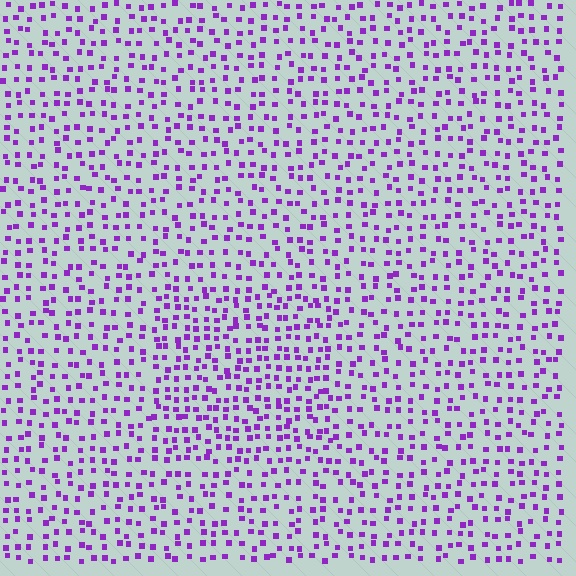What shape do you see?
I see a rectangle.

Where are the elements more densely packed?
The elements are more densely packed inside the rectangle boundary.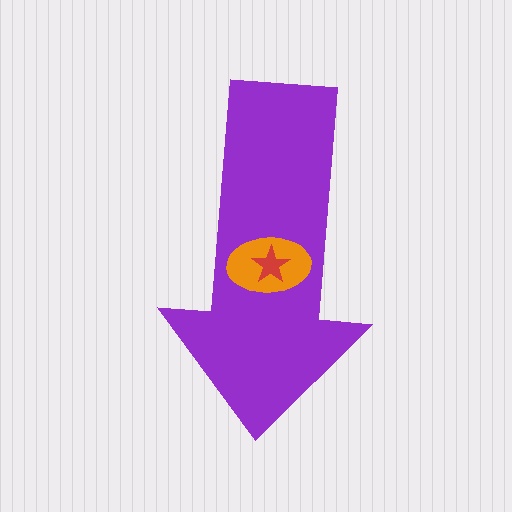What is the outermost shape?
The purple arrow.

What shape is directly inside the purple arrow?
The orange ellipse.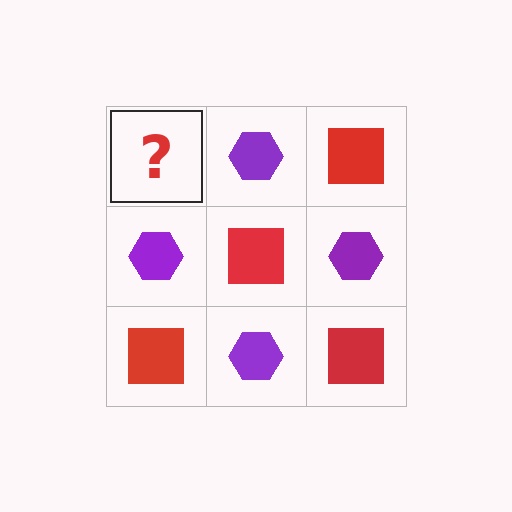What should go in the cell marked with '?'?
The missing cell should contain a red square.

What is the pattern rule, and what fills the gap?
The rule is that it alternates red square and purple hexagon in a checkerboard pattern. The gap should be filled with a red square.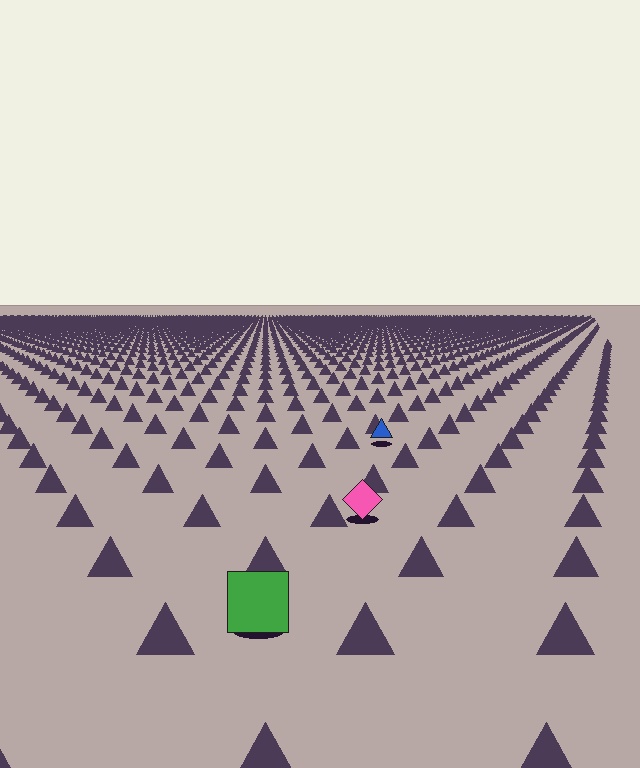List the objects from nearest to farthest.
From nearest to farthest: the green square, the pink diamond, the blue triangle.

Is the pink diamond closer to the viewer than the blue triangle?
Yes. The pink diamond is closer — you can tell from the texture gradient: the ground texture is coarser near it.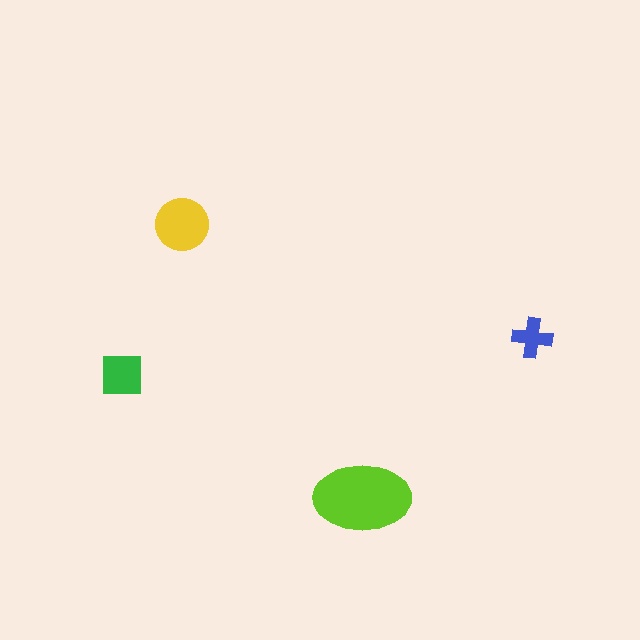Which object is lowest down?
The lime ellipse is bottommost.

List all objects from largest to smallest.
The lime ellipse, the yellow circle, the green square, the blue cross.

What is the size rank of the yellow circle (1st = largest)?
2nd.